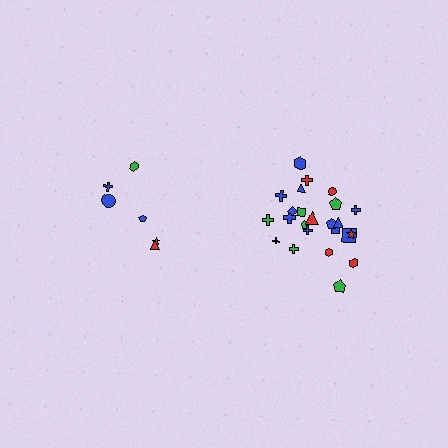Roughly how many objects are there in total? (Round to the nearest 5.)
Roughly 30 objects in total.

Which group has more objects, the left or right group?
The right group.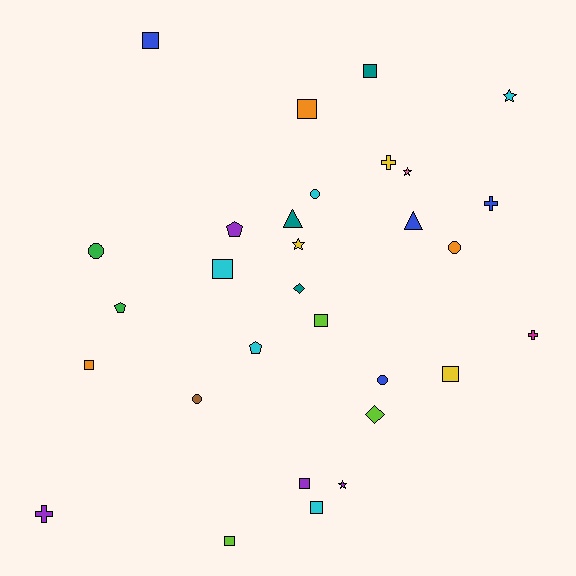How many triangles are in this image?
There are 2 triangles.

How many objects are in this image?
There are 30 objects.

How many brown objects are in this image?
There is 1 brown object.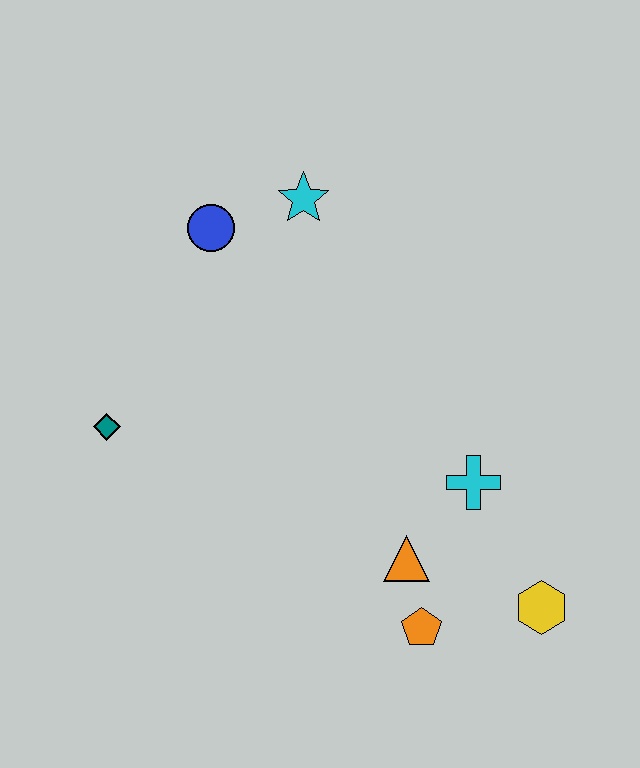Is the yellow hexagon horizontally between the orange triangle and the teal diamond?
No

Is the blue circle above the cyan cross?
Yes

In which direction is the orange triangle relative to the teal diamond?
The orange triangle is to the right of the teal diamond.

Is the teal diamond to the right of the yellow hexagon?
No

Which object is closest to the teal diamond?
The blue circle is closest to the teal diamond.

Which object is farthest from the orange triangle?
The blue circle is farthest from the orange triangle.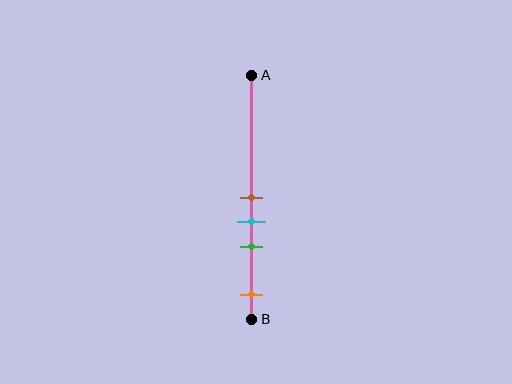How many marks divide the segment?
There are 4 marks dividing the segment.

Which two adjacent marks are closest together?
The brown and cyan marks are the closest adjacent pair.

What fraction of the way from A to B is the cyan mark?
The cyan mark is approximately 60% (0.6) of the way from A to B.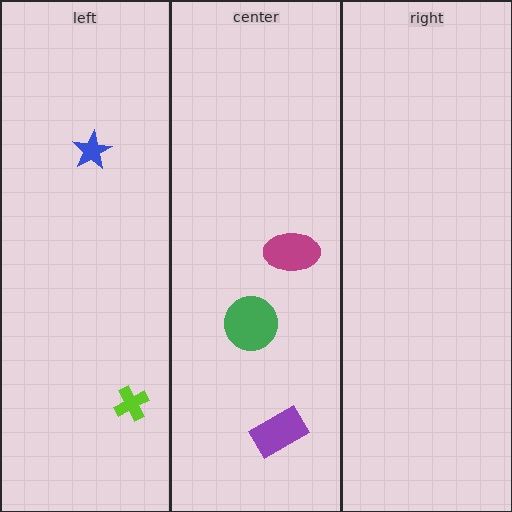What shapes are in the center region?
The purple rectangle, the magenta ellipse, the green circle.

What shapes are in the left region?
The blue star, the lime cross.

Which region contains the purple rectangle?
The center region.